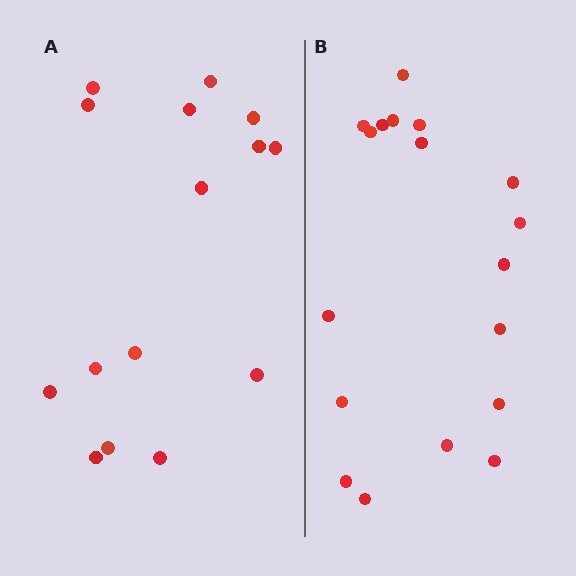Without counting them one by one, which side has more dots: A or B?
Region B (the right region) has more dots.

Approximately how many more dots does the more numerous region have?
Region B has just a few more — roughly 2 or 3 more dots than region A.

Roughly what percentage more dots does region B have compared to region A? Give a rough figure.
About 20% more.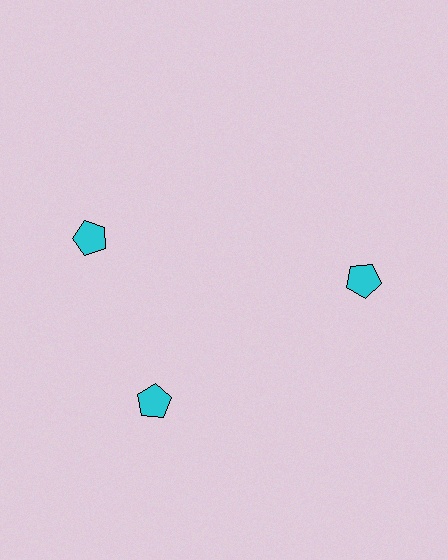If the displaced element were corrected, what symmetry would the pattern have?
It would have 3-fold rotational symmetry — the pattern would map onto itself every 120 degrees.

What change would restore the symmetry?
The symmetry would be restored by rotating it back into even spacing with its neighbors so that all 3 pentagons sit at equal angles and equal distance from the center.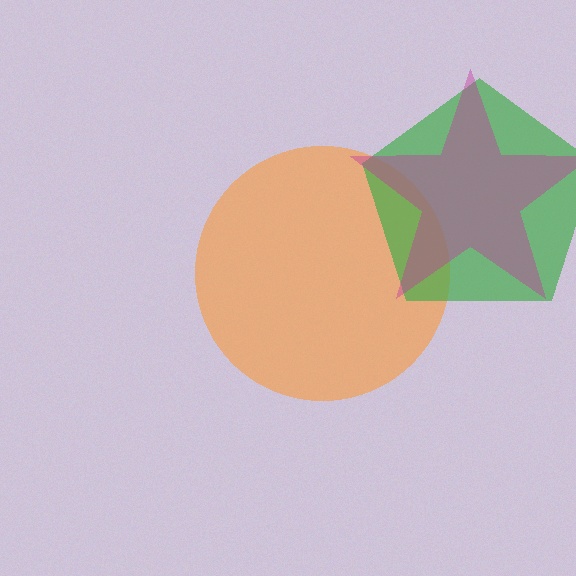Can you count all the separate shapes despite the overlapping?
Yes, there are 3 separate shapes.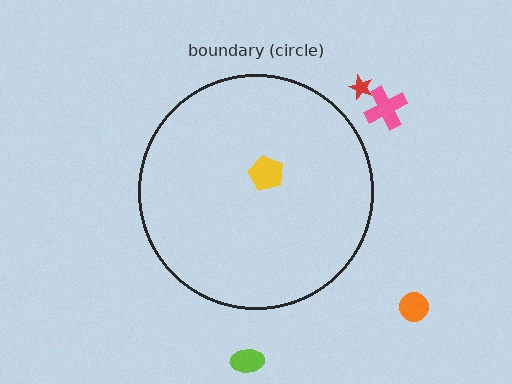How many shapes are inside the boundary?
1 inside, 4 outside.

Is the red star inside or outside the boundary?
Outside.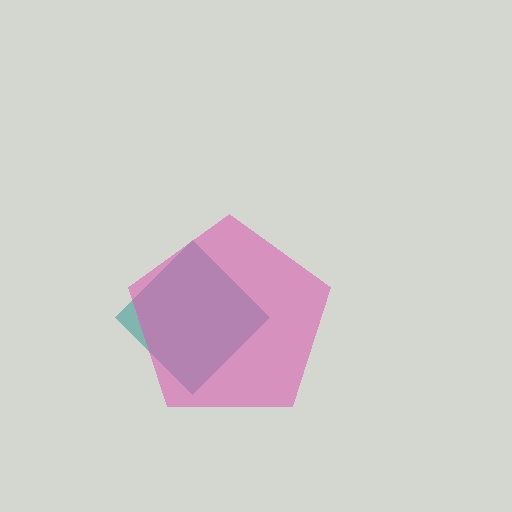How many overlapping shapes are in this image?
There are 2 overlapping shapes in the image.